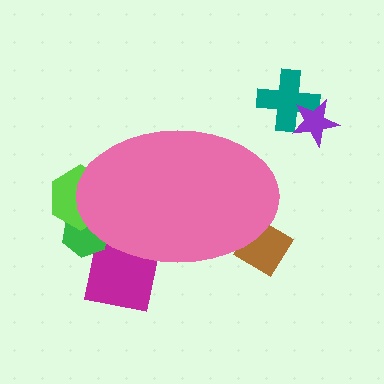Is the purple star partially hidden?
No, the purple star is fully visible.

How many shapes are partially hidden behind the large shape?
4 shapes are partially hidden.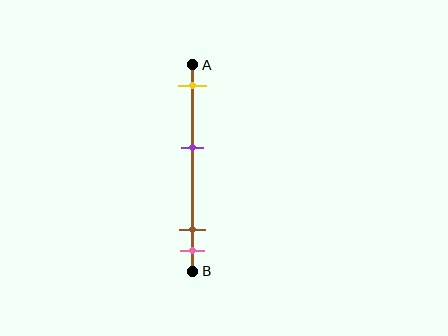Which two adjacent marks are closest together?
The brown and pink marks are the closest adjacent pair.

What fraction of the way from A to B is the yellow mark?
The yellow mark is approximately 10% (0.1) of the way from A to B.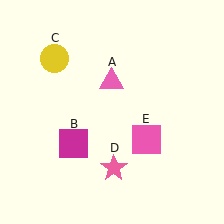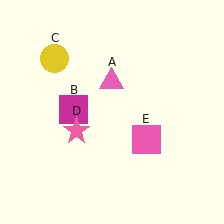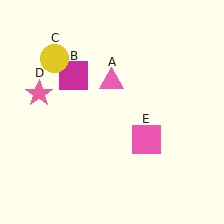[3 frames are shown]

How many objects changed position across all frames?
2 objects changed position: magenta square (object B), pink star (object D).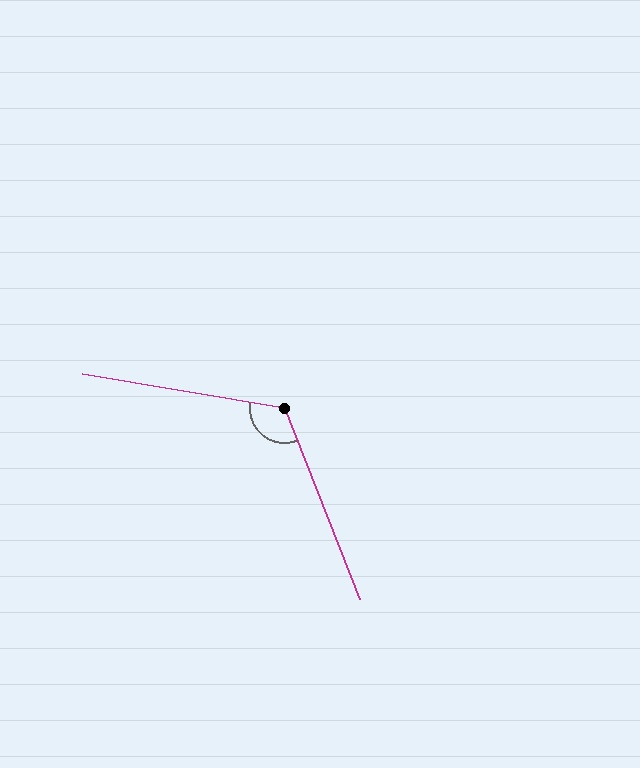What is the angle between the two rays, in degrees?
Approximately 121 degrees.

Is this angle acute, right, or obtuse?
It is obtuse.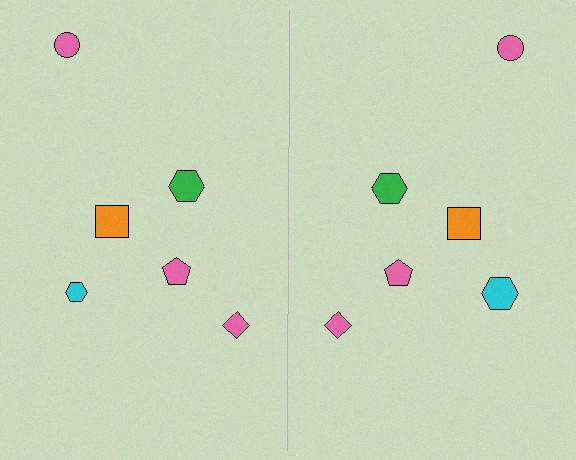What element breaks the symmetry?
The cyan hexagon on the right side has a different size than its mirror counterpart.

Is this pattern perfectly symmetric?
No, the pattern is not perfectly symmetric. The cyan hexagon on the right side has a different size than its mirror counterpart.